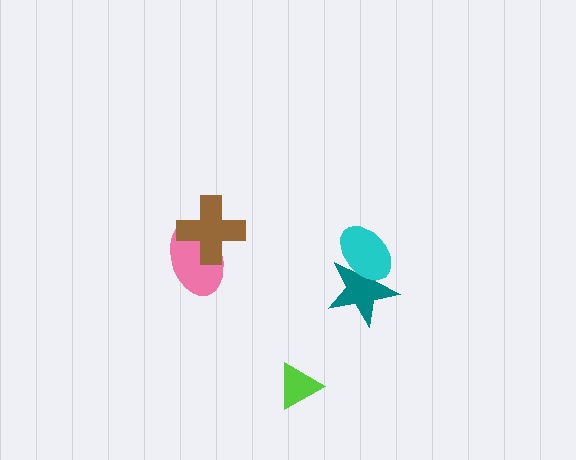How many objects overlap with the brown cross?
1 object overlaps with the brown cross.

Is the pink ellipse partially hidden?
Yes, it is partially covered by another shape.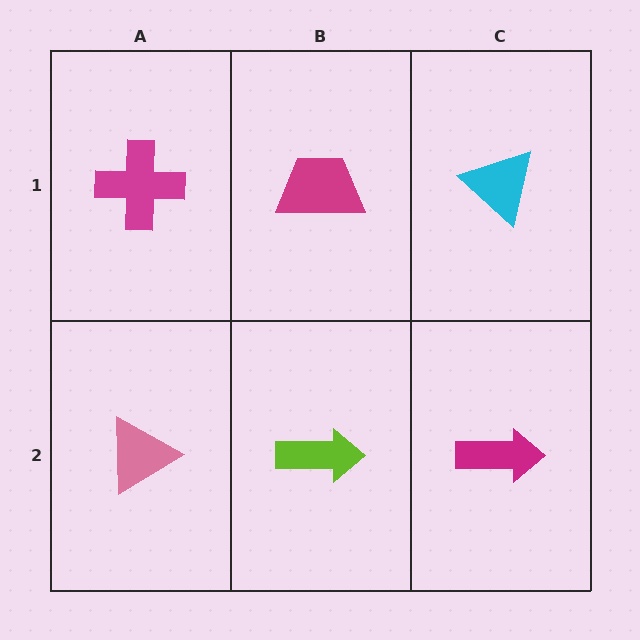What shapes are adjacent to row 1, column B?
A lime arrow (row 2, column B), a magenta cross (row 1, column A), a cyan triangle (row 1, column C).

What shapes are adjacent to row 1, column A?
A pink triangle (row 2, column A), a magenta trapezoid (row 1, column B).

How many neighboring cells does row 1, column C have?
2.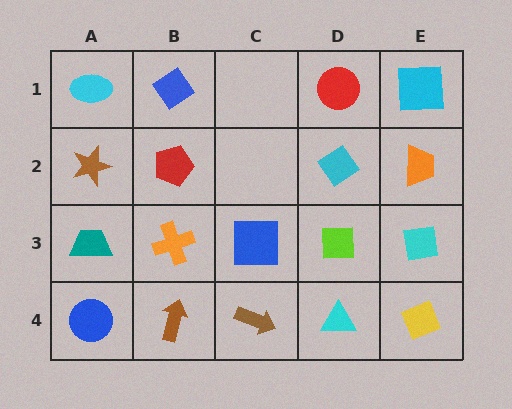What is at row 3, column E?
A cyan square.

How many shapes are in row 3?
5 shapes.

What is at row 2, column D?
A cyan diamond.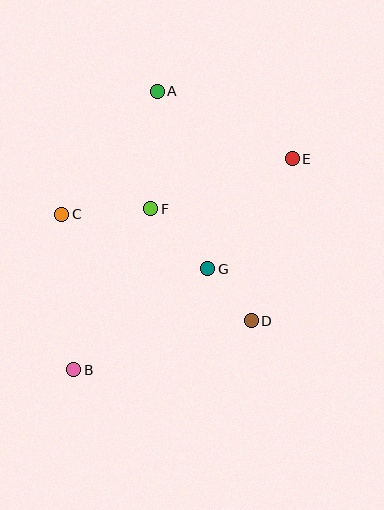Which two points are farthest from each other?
Points B and E are farthest from each other.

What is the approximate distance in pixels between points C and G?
The distance between C and G is approximately 156 pixels.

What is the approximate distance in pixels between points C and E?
The distance between C and E is approximately 237 pixels.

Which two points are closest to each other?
Points D and G are closest to each other.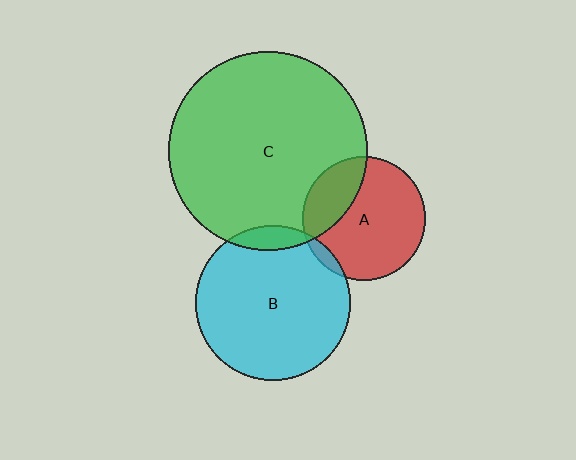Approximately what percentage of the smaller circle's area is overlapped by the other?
Approximately 5%.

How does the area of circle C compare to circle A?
Approximately 2.6 times.